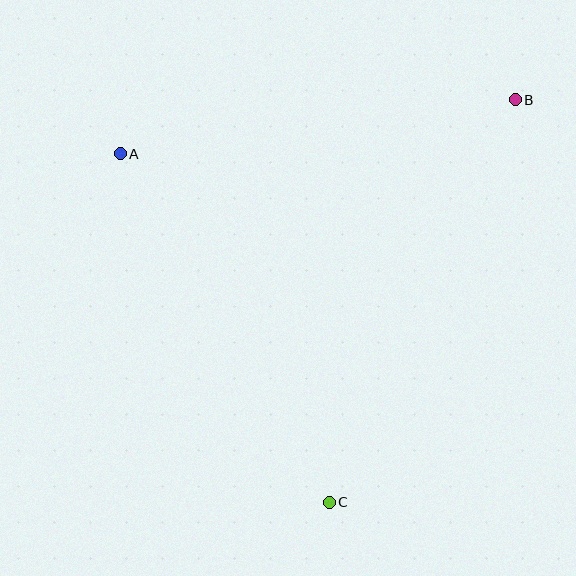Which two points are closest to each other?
Points A and B are closest to each other.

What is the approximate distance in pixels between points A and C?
The distance between A and C is approximately 406 pixels.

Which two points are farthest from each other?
Points B and C are farthest from each other.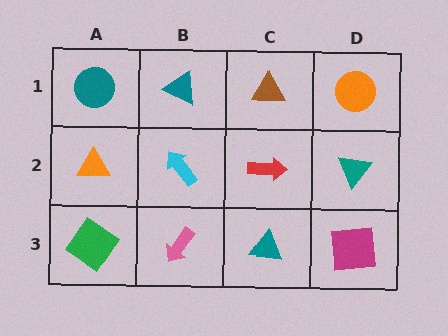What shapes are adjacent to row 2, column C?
A brown triangle (row 1, column C), a teal triangle (row 3, column C), a cyan arrow (row 2, column B), a teal triangle (row 2, column D).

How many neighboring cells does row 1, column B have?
3.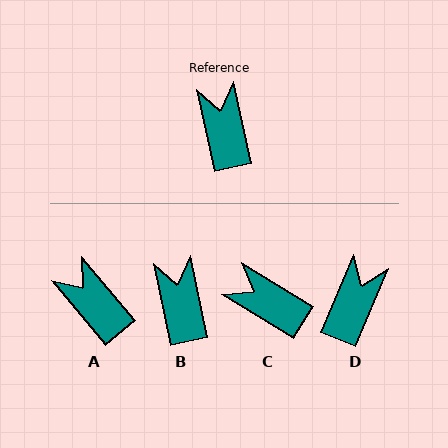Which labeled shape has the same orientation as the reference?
B.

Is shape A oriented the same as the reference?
No, it is off by about 28 degrees.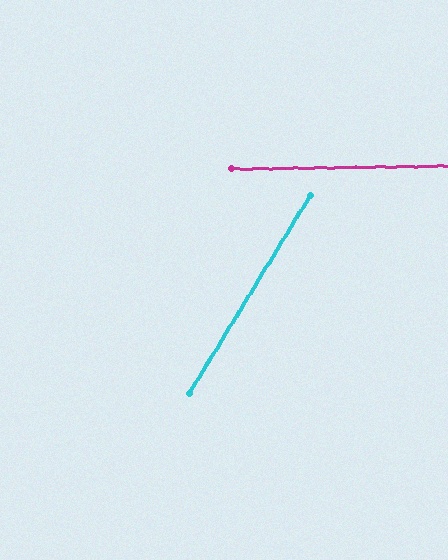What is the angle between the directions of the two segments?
Approximately 58 degrees.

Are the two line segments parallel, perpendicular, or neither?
Neither parallel nor perpendicular — they differ by about 58°.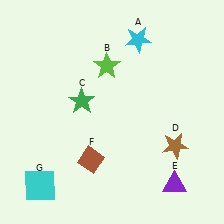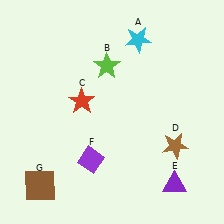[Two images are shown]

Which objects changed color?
C changed from green to red. F changed from brown to purple. G changed from cyan to brown.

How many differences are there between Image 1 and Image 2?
There are 3 differences between the two images.